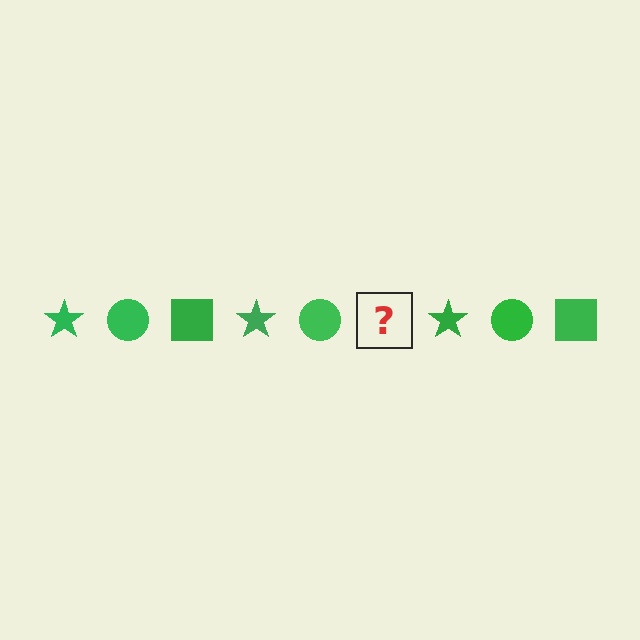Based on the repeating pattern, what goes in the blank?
The blank should be a green square.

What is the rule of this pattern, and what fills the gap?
The rule is that the pattern cycles through star, circle, square shapes in green. The gap should be filled with a green square.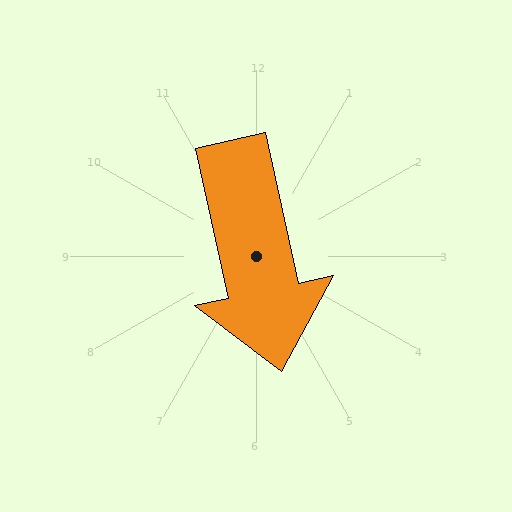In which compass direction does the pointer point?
South.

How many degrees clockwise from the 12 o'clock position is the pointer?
Approximately 168 degrees.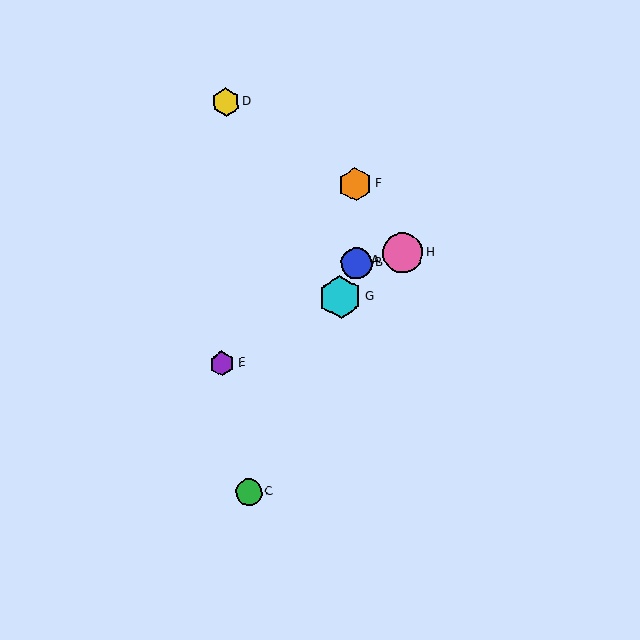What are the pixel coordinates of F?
Object F is at (355, 184).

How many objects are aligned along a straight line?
4 objects (A, B, C, G) are aligned along a straight line.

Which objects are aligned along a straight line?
Objects A, B, C, G are aligned along a straight line.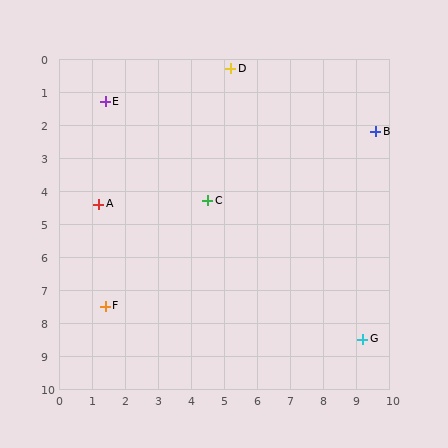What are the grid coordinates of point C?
Point C is at approximately (4.5, 4.3).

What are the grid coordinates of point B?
Point B is at approximately (9.6, 2.2).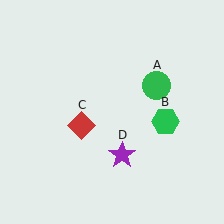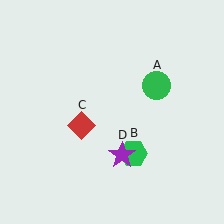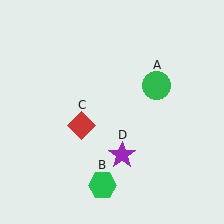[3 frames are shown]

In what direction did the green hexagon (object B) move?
The green hexagon (object B) moved down and to the left.